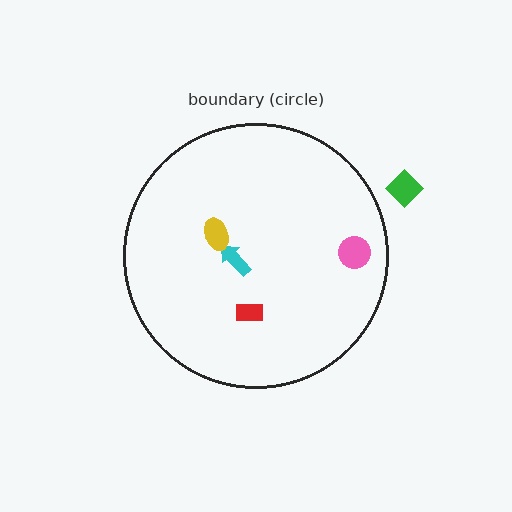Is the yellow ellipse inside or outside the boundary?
Inside.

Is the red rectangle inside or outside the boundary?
Inside.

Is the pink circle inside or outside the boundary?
Inside.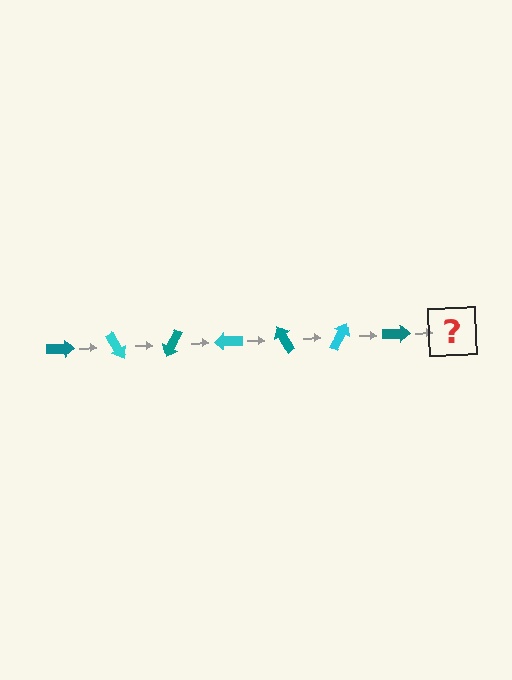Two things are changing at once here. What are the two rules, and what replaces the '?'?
The two rules are that it rotates 60 degrees each step and the color cycles through teal and cyan. The '?' should be a cyan arrow, rotated 420 degrees from the start.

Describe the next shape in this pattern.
It should be a cyan arrow, rotated 420 degrees from the start.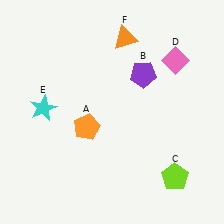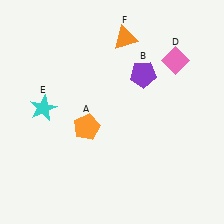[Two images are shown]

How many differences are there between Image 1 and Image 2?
There is 1 difference between the two images.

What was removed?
The lime pentagon (C) was removed in Image 2.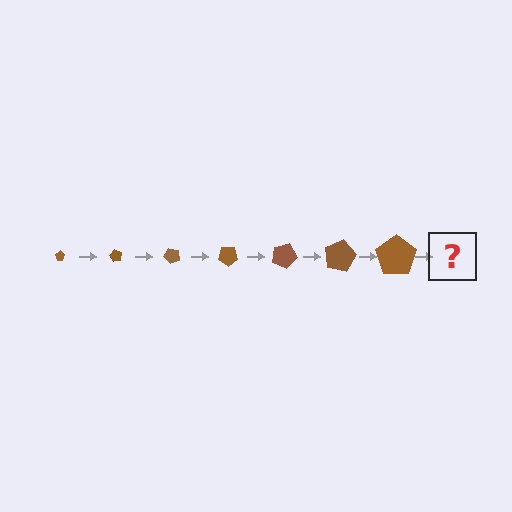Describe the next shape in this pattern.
It should be a pentagon, larger than the previous one and rotated 420 degrees from the start.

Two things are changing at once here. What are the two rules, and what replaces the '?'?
The two rules are that the pentagon grows larger each step and it rotates 60 degrees each step. The '?' should be a pentagon, larger than the previous one and rotated 420 degrees from the start.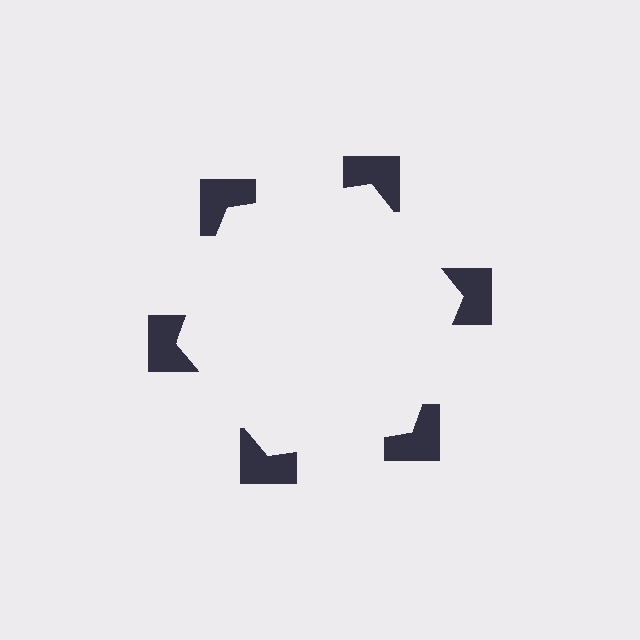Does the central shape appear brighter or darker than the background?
It typically appears slightly brighter than the background, even though no actual brightness change is drawn.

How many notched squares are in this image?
There are 6 — one at each vertex of the illusory hexagon.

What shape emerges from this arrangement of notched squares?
An illusory hexagon — its edges are inferred from the aligned wedge cuts in the notched squares, not physically drawn.